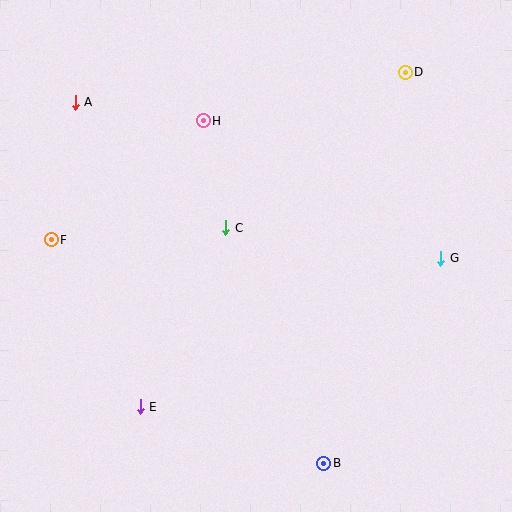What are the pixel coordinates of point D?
Point D is at (405, 72).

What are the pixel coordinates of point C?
Point C is at (226, 228).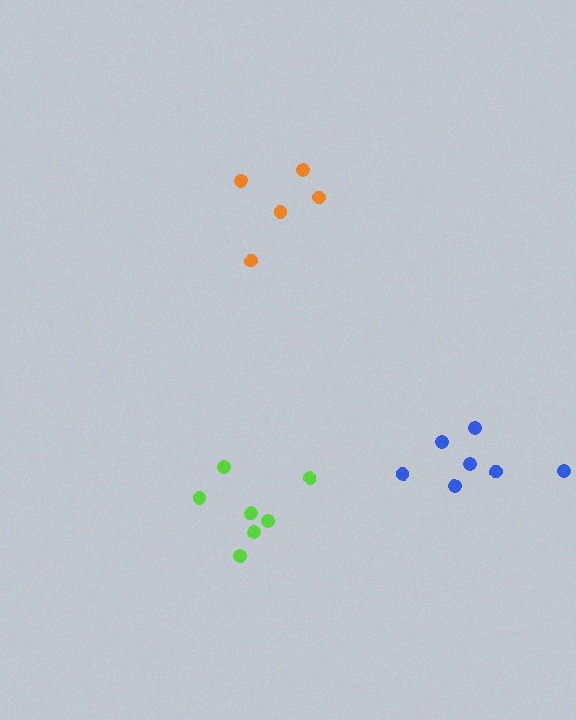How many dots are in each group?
Group 1: 5 dots, Group 2: 7 dots, Group 3: 7 dots (19 total).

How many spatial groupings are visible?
There are 3 spatial groupings.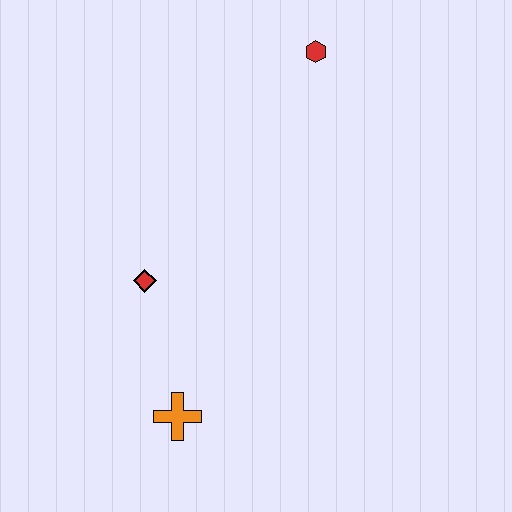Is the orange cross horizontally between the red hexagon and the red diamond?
Yes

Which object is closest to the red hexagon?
The red diamond is closest to the red hexagon.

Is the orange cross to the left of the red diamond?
No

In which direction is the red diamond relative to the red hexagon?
The red diamond is below the red hexagon.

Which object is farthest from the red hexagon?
The orange cross is farthest from the red hexagon.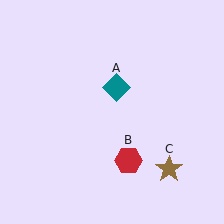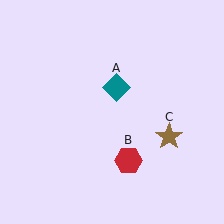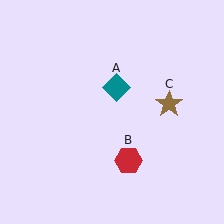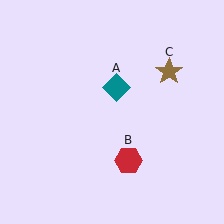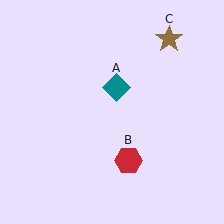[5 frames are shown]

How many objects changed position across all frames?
1 object changed position: brown star (object C).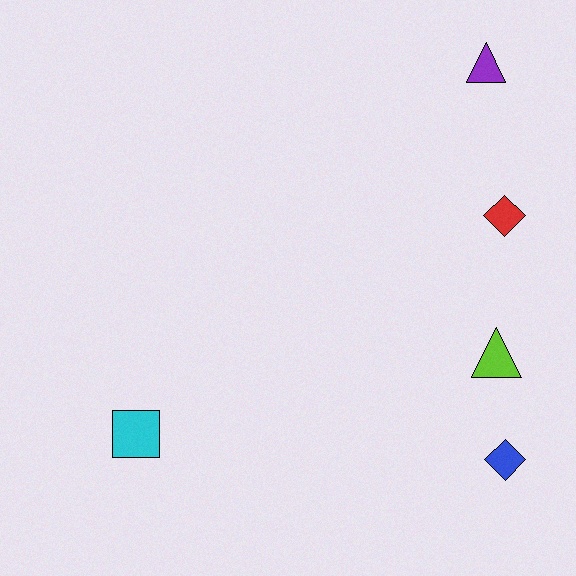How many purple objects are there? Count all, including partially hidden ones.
There is 1 purple object.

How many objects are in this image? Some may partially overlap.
There are 5 objects.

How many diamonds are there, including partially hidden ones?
There are 2 diamonds.